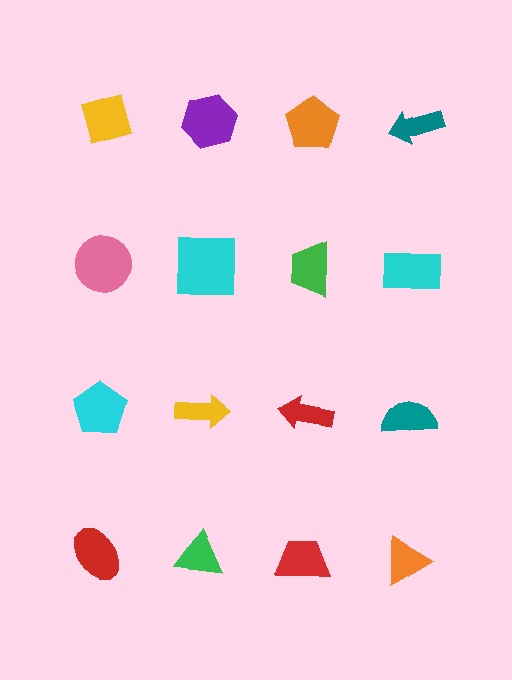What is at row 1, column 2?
A purple hexagon.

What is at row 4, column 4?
An orange triangle.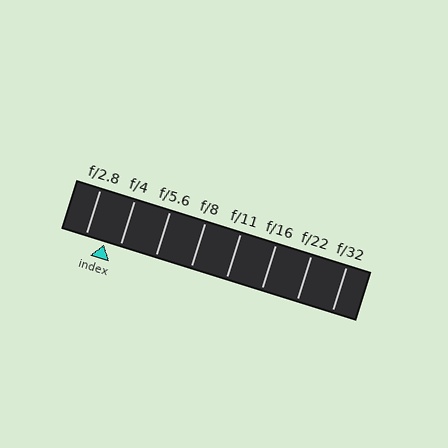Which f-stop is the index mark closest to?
The index mark is closest to f/4.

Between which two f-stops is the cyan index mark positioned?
The index mark is between f/2.8 and f/4.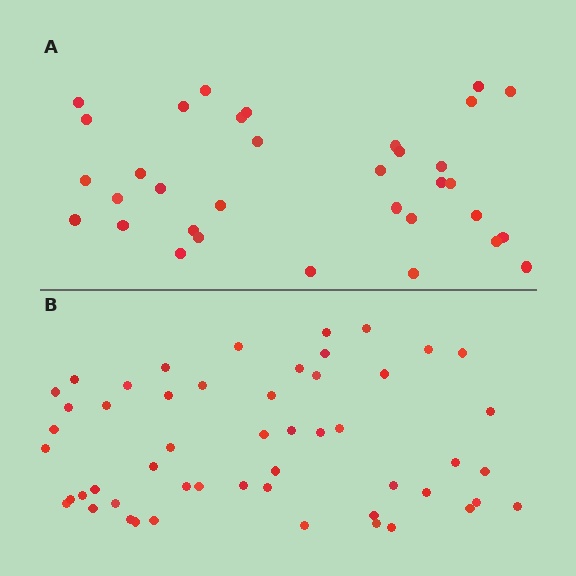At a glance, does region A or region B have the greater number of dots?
Region B (the bottom region) has more dots.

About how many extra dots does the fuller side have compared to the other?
Region B has approximately 20 more dots than region A.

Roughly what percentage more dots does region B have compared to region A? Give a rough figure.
About 55% more.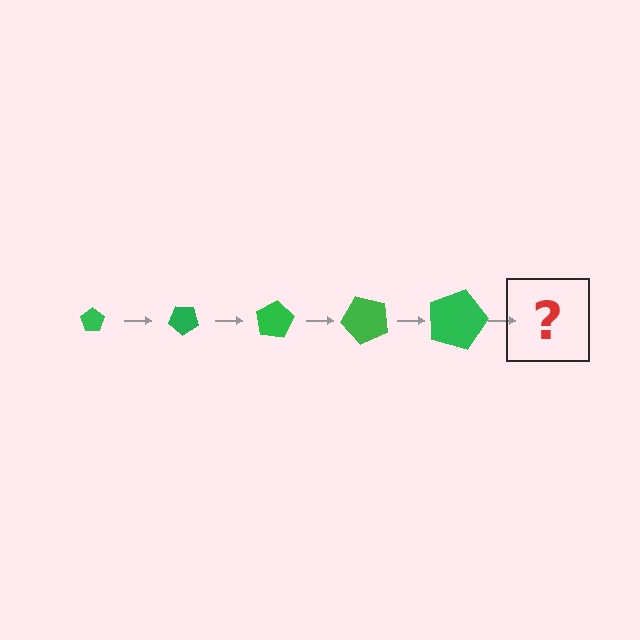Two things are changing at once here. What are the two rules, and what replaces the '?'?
The two rules are that the pentagon grows larger each step and it rotates 40 degrees each step. The '?' should be a pentagon, larger than the previous one and rotated 200 degrees from the start.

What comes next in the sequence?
The next element should be a pentagon, larger than the previous one and rotated 200 degrees from the start.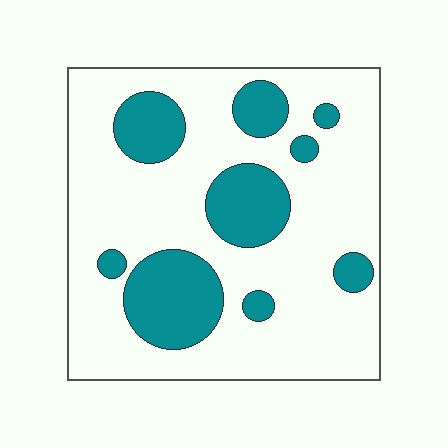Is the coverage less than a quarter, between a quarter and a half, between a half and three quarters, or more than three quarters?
Less than a quarter.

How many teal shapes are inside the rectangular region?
9.